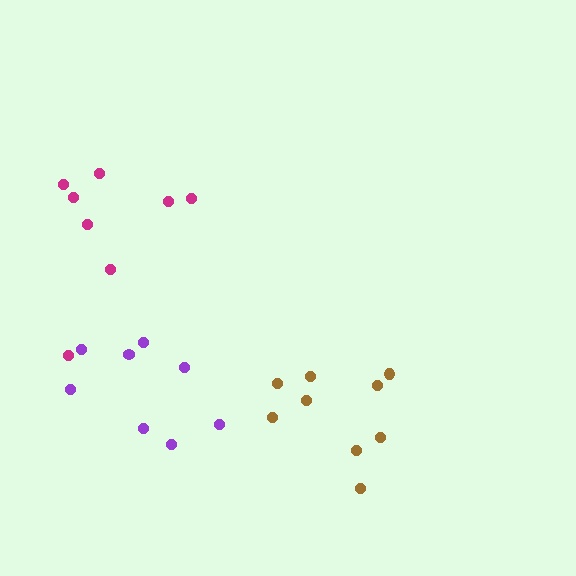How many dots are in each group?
Group 1: 8 dots, Group 2: 9 dots, Group 3: 8 dots (25 total).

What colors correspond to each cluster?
The clusters are colored: purple, brown, magenta.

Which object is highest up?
The magenta cluster is topmost.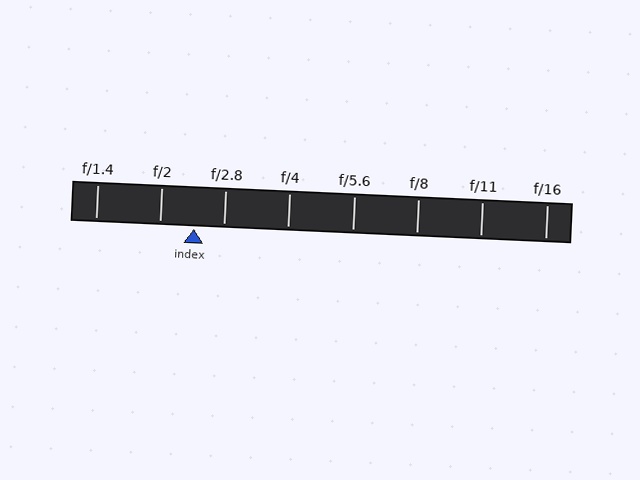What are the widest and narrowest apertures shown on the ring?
The widest aperture shown is f/1.4 and the narrowest is f/16.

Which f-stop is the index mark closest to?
The index mark is closest to f/2.8.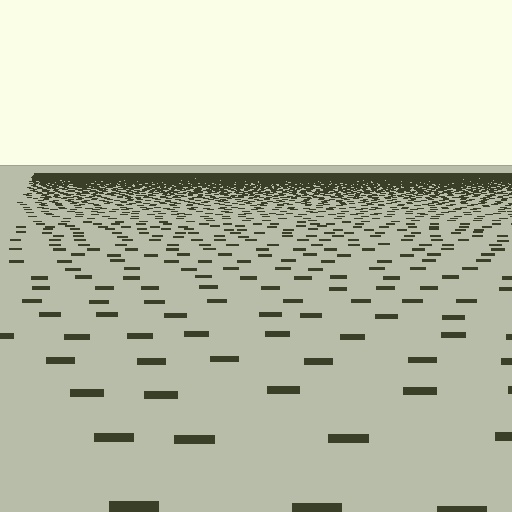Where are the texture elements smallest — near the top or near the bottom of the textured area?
Near the top.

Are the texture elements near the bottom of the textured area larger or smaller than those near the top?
Larger. Near the bottom, elements are closer to the viewer and appear at a bigger on-screen size.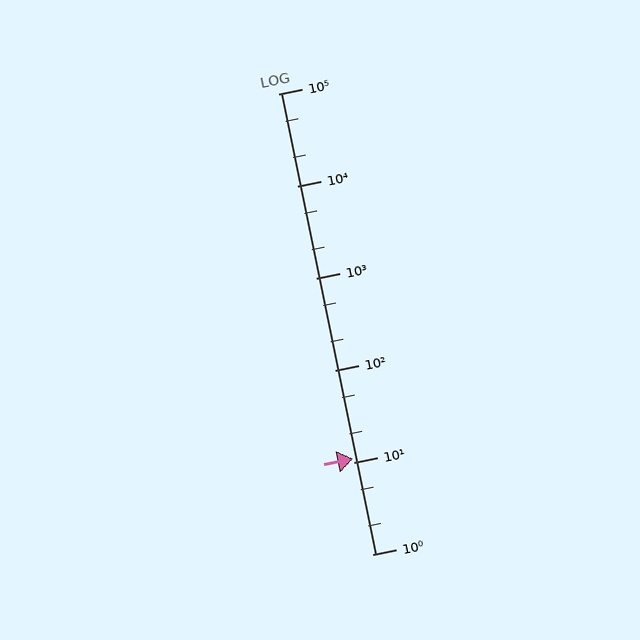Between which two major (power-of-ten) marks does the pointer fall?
The pointer is between 10 and 100.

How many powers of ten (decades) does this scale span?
The scale spans 5 decades, from 1 to 100000.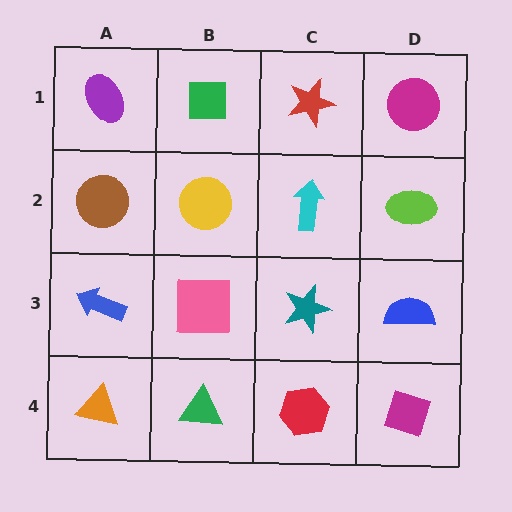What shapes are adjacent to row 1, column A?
A brown circle (row 2, column A), a green square (row 1, column B).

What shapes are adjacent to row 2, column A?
A purple ellipse (row 1, column A), a blue arrow (row 3, column A), a yellow circle (row 2, column B).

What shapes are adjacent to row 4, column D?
A blue semicircle (row 3, column D), a red hexagon (row 4, column C).